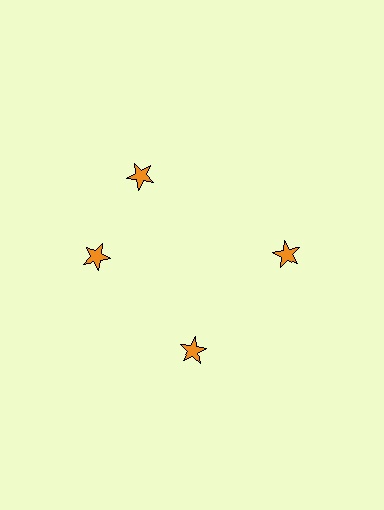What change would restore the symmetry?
The symmetry would be restored by rotating it back into even spacing with its neighbors so that all 4 stars sit at equal angles and equal distance from the center.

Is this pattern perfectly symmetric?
No. The 4 orange stars are arranged in a ring, but one element near the 12 o'clock position is rotated out of alignment along the ring, breaking the 4-fold rotational symmetry.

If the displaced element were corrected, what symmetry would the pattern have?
It would have 4-fold rotational symmetry — the pattern would map onto itself every 90 degrees.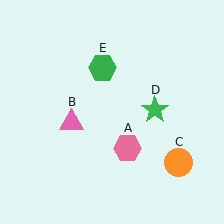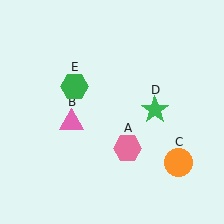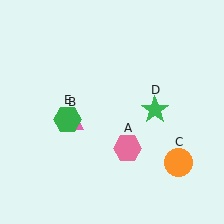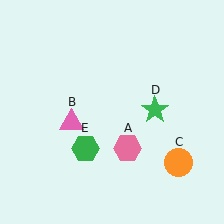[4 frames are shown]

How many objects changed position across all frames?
1 object changed position: green hexagon (object E).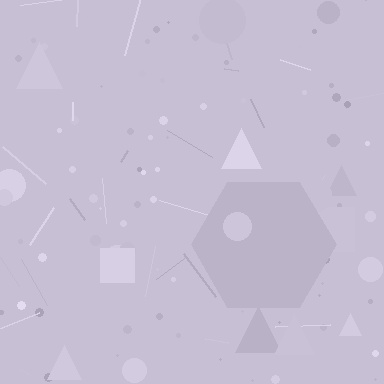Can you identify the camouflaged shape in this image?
The camouflaged shape is a hexagon.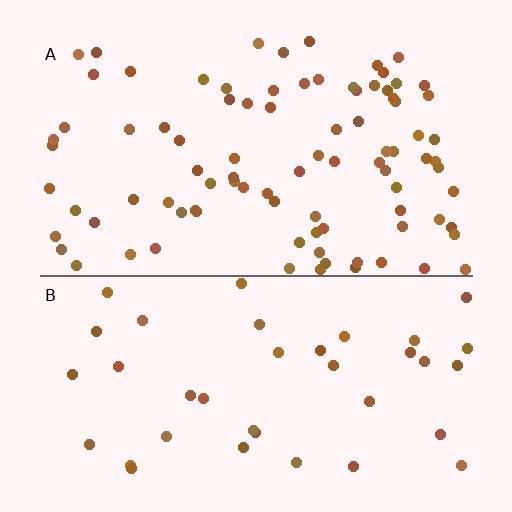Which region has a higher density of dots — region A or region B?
A (the top).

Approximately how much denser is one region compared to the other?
Approximately 2.3× — region A over region B.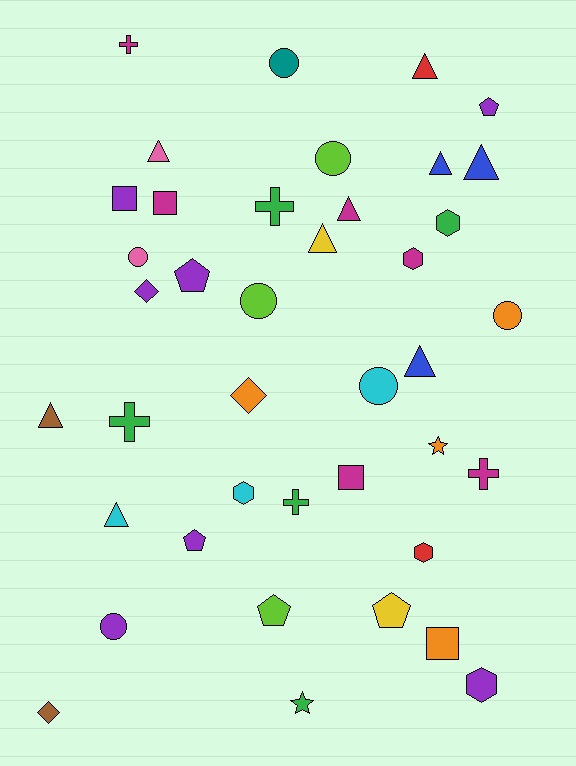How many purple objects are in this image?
There are 7 purple objects.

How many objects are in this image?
There are 40 objects.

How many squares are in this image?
There are 4 squares.